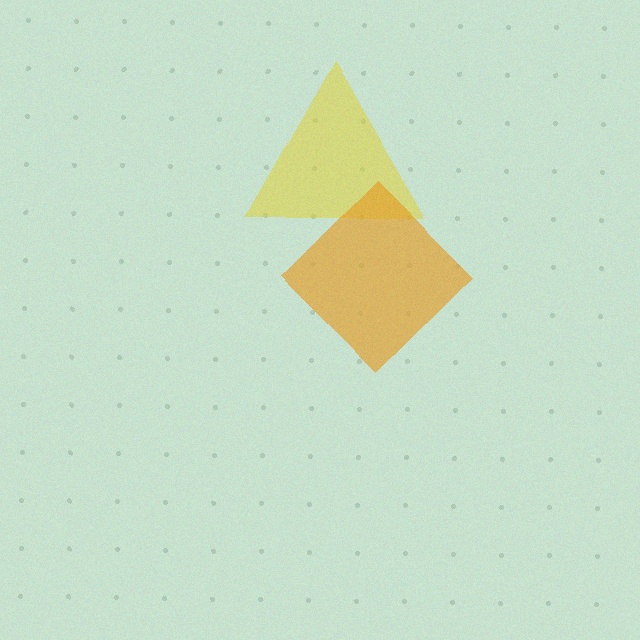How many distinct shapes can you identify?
There are 2 distinct shapes: a yellow triangle, an orange diamond.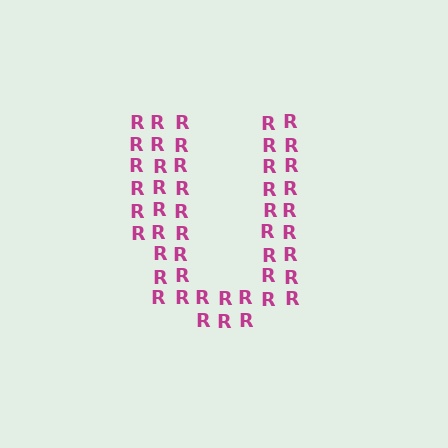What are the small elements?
The small elements are letter R's.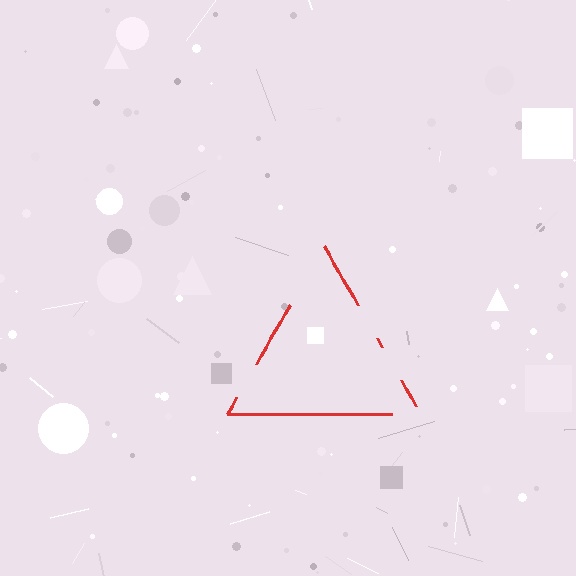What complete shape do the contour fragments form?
The contour fragments form a triangle.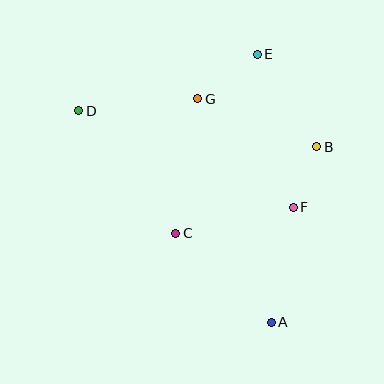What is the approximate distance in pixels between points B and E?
The distance between B and E is approximately 110 pixels.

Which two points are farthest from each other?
Points A and D are farthest from each other.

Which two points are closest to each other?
Points B and F are closest to each other.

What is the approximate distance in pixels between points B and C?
The distance between B and C is approximately 165 pixels.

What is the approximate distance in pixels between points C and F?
The distance between C and F is approximately 121 pixels.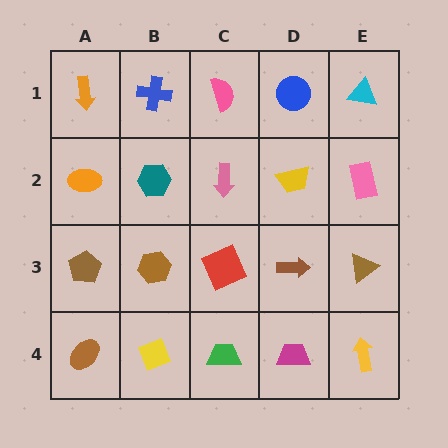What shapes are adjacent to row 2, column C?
A pink semicircle (row 1, column C), a red square (row 3, column C), a teal hexagon (row 2, column B), a yellow trapezoid (row 2, column D).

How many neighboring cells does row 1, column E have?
2.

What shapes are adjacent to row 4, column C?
A red square (row 3, column C), a yellow diamond (row 4, column B), a magenta trapezoid (row 4, column D).